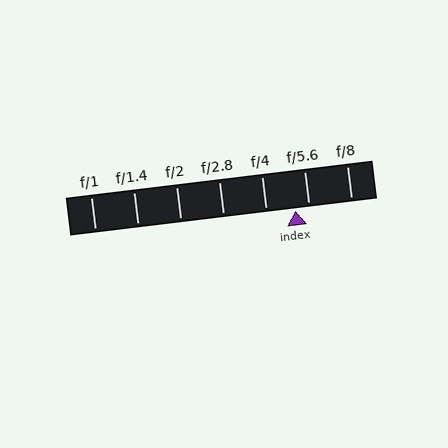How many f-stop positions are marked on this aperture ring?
There are 7 f-stop positions marked.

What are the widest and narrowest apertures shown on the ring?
The widest aperture shown is f/1 and the narrowest is f/8.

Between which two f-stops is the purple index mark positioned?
The index mark is between f/4 and f/5.6.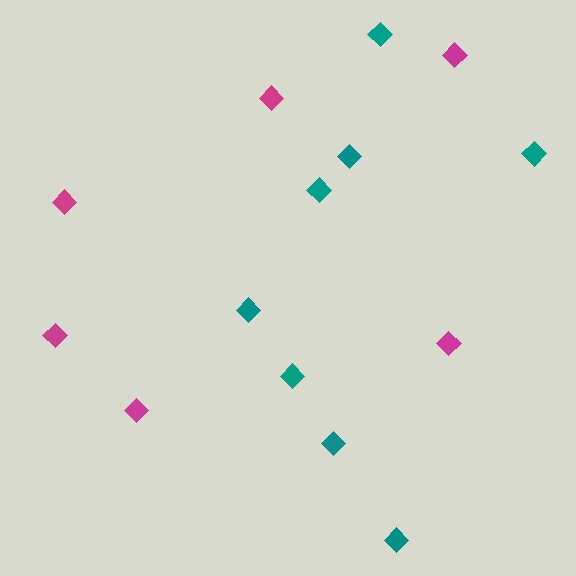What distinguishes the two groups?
There are 2 groups: one group of teal diamonds (8) and one group of magenta diamonds (6).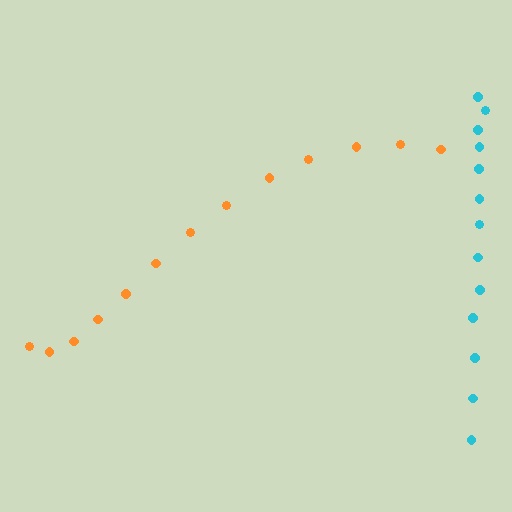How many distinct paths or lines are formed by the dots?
There are 2 distinct paths.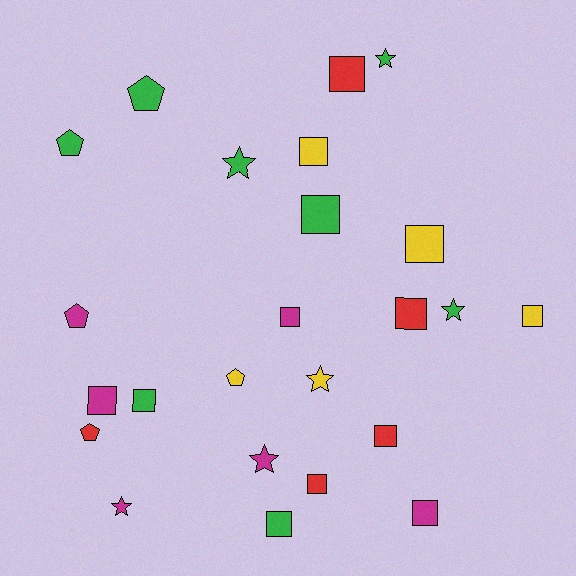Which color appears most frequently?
Green, with 8 objects.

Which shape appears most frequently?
Square, with 13 objects.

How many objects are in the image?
There are 24 objects.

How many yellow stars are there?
There is 1 yellow star.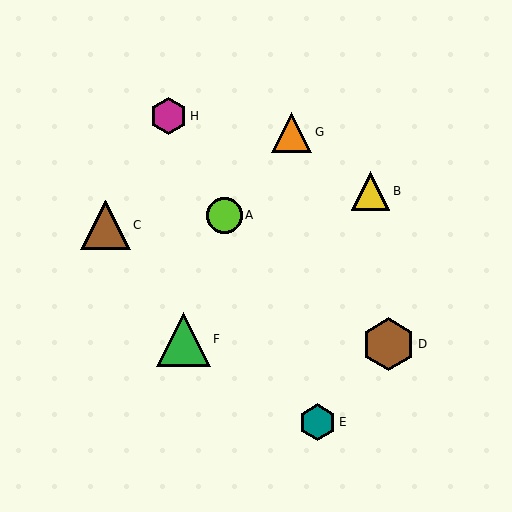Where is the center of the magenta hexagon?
The center of the magenta hexagon is at (169, 116).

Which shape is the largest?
The green triangle (labeled F) is the largest.